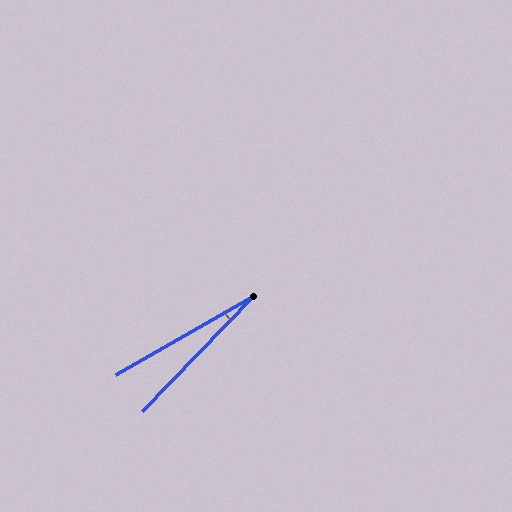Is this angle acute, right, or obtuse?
It is acute.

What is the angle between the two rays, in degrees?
Approximately 16 degrees.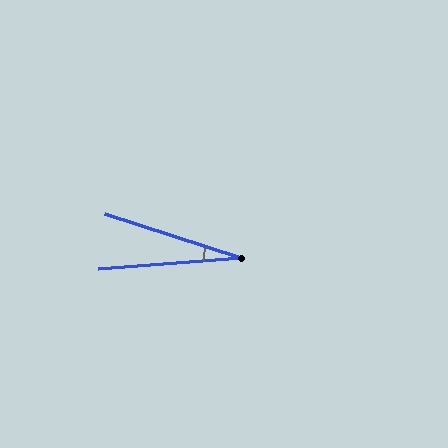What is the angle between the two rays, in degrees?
Approximately 22 degrees.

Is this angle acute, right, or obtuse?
It is acute.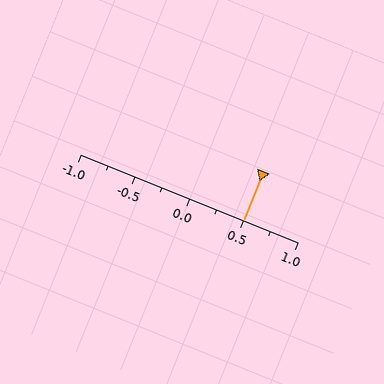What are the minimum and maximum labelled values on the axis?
The axis runs from -1.0 to 1.0.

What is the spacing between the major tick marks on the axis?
The major ticks are spaced 0.5 apart.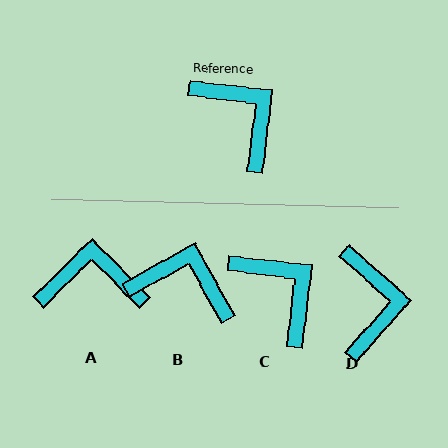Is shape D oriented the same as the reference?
No, it is off by about 35 degrees.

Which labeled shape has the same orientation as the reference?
C.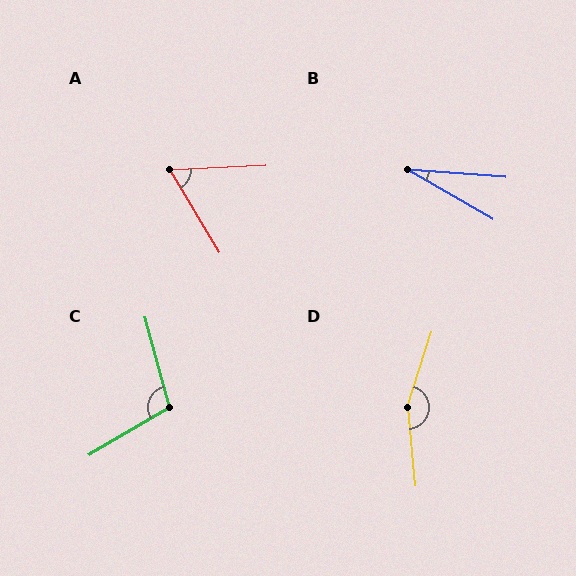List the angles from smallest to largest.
B (25°), A (62°), C (105°), D (157°).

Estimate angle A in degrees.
Approximately 62 degrees.